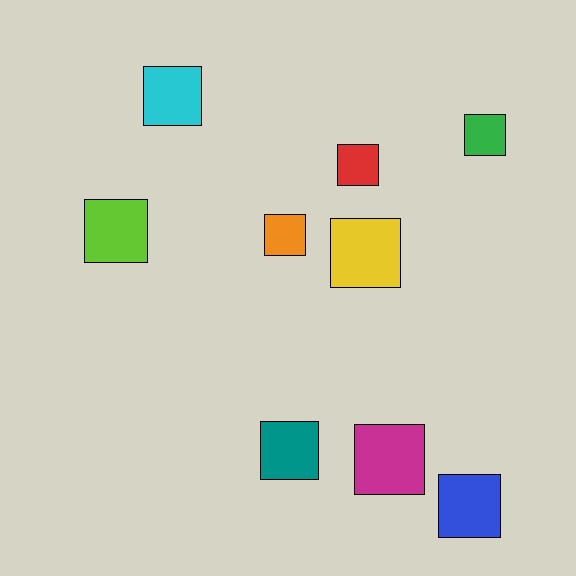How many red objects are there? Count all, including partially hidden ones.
There is 1 red object.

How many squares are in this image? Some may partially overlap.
There are 9 squares.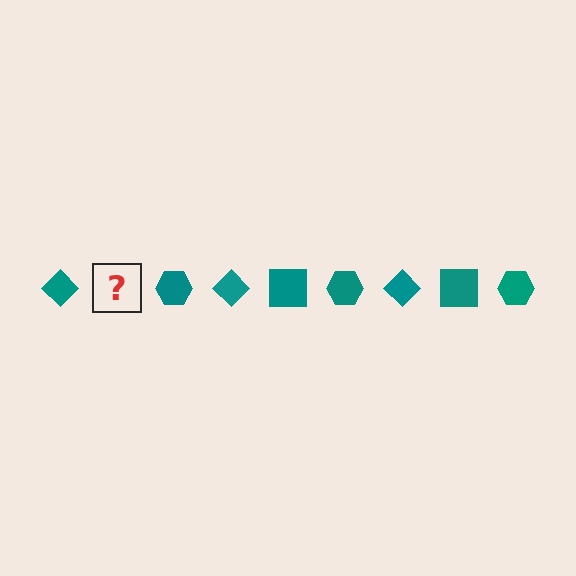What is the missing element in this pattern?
The missing element is a teal square.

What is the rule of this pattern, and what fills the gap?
The rule is that the pattern cycles through diamond, square, hexagon shapes in teal. The gap should be filled with a teal square.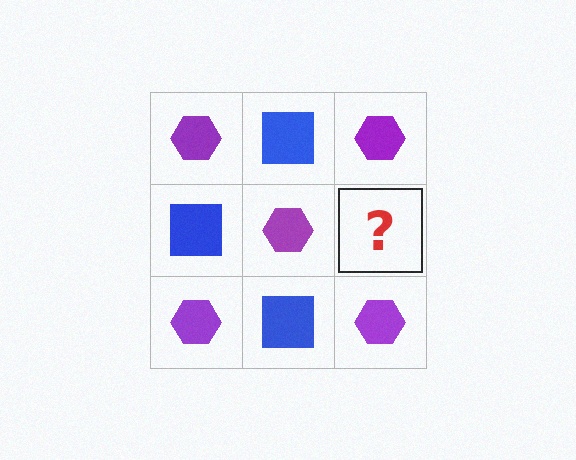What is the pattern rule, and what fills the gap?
The rule is that it alternates purple hexagon and blue square in a checkerboard pattern. The gap should be filled with a blue square.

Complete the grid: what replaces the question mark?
The question mark should be replaced with a blue square.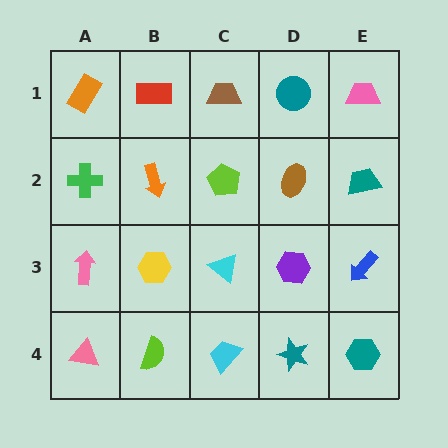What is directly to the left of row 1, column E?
A teal circle.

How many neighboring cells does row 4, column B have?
3.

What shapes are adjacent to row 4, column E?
A blue arrow (row 3, column E), a teal star (row 4, column D).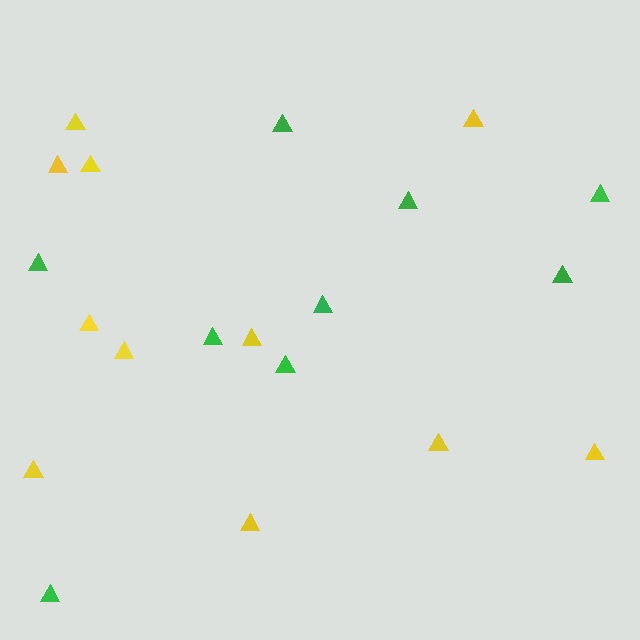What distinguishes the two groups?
There are 2 groups: one group of green triangles (9) and one group of yellow triangles (11).